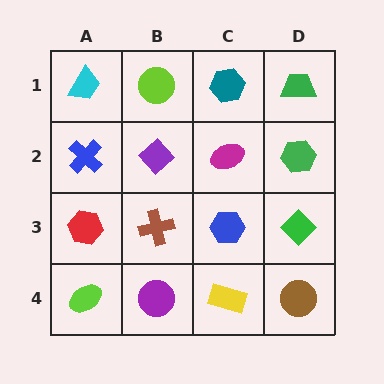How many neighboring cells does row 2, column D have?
3.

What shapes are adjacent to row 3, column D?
A green hexagon (row 2, column D), a brown circle (row 4, column D), a blue hexagon (row 3, column C).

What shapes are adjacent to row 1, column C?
A magenta ellipse (row 2, column C), a lime circle (row 1, column B), a green trapezoid (row 1, column D).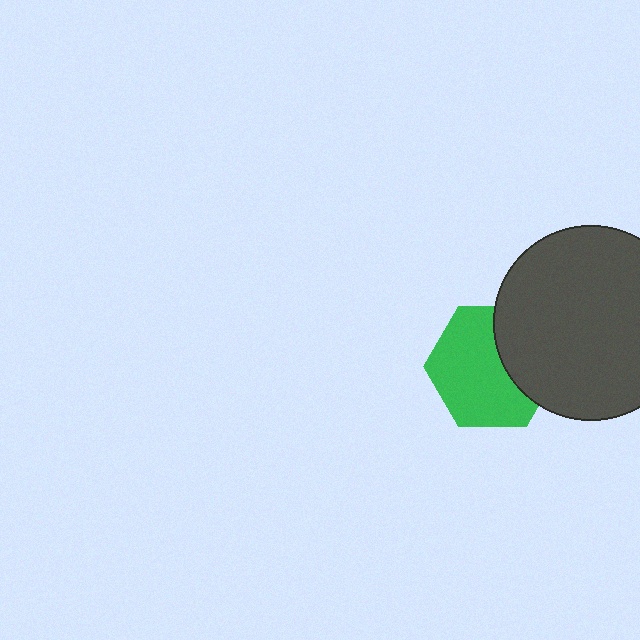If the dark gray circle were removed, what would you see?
You would see the complete green hexagon.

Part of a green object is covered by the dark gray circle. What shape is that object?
It is a hexagon.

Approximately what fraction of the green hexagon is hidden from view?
Roughly 34% of the green hexagon is hidden behind the dark gray circle.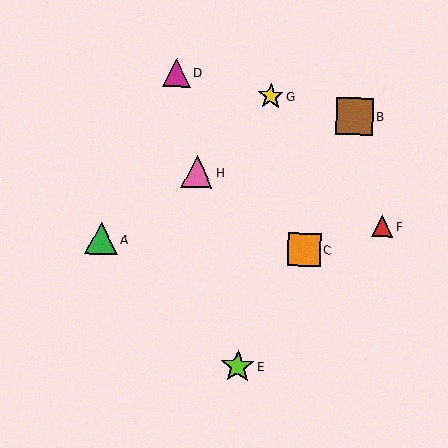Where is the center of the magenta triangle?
The center of the magenta triangle is at (176, 73).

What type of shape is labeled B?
Shape B is a brown square.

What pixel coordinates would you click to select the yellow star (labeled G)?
Click at (271, 96) to select the yellow star G.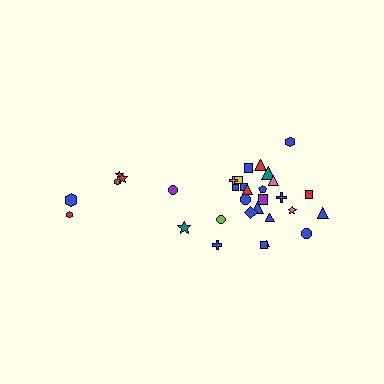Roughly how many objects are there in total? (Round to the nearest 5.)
Roughly 30 objects in total.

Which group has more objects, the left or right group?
The right group.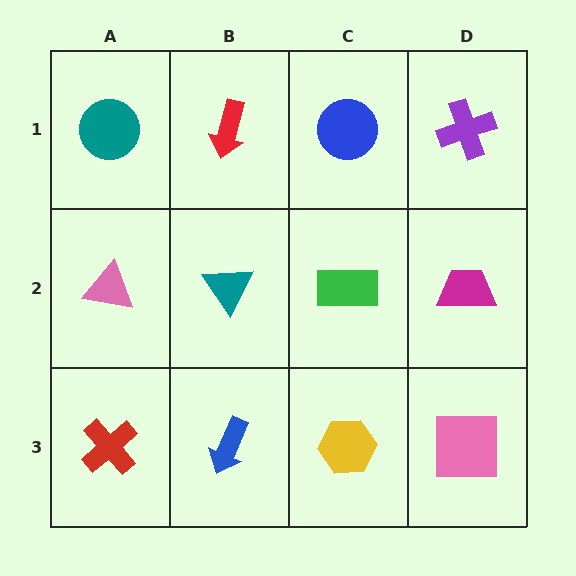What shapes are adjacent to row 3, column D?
A magenta trapezoid (row 2, column D), a yellow hexagon (row 3, column C).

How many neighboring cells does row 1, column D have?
2.